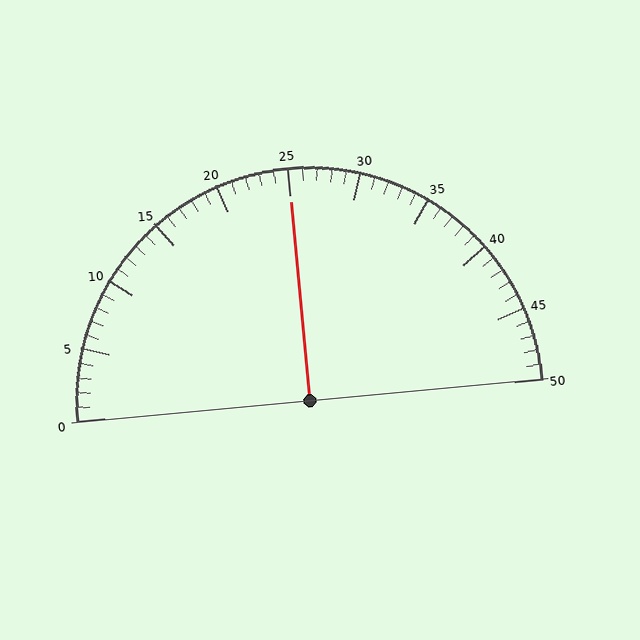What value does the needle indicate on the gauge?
The needle indicates approximately 25.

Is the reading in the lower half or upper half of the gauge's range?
The reading is in the upper half of the range (0 to 50).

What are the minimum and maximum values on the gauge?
The gauge ranges from 0 to 50.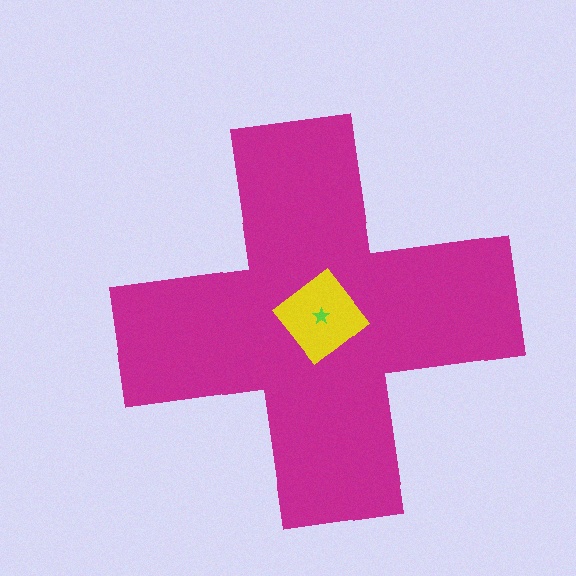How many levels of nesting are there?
3.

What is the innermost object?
The lime star.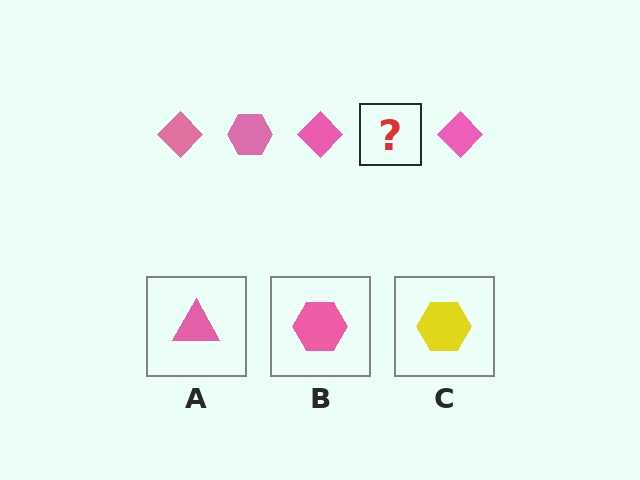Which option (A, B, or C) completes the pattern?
B.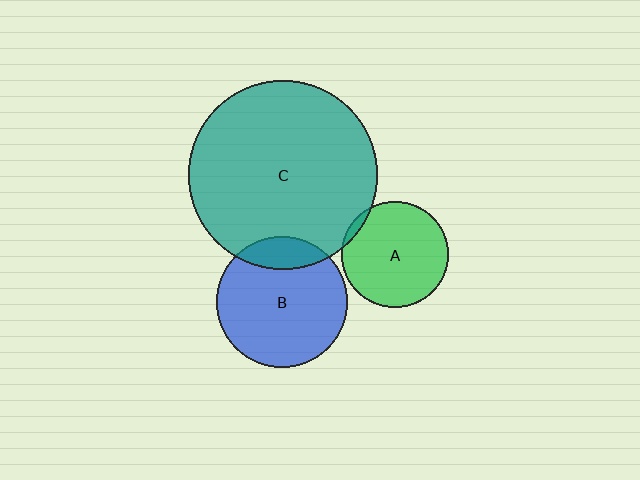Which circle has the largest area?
Circle C (teal).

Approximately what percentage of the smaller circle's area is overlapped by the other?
Approximately 5%.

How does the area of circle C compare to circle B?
Approximately 2.1 times.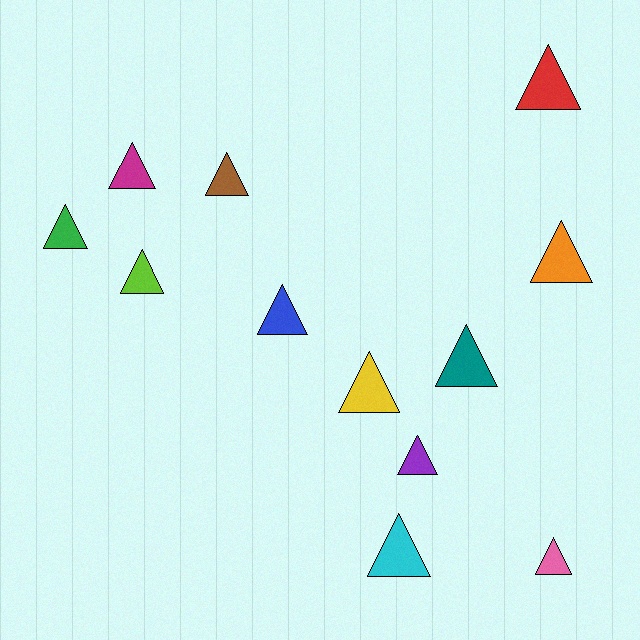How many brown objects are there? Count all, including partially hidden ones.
There is 1 brown object.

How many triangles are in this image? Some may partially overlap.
There are 12 triangles.